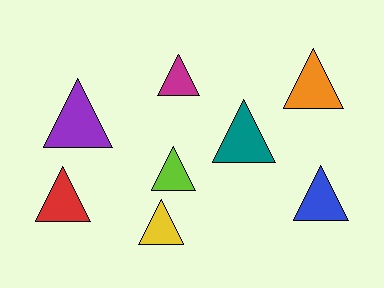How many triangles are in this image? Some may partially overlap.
There are 8 triangles.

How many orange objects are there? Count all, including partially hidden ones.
There is 1 orange object.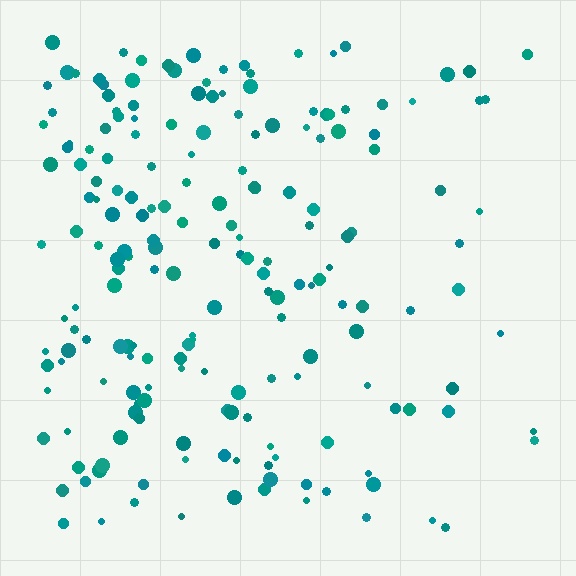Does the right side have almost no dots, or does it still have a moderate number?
Still a moderate number, just noticeably fewer than the left.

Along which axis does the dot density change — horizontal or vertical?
Horizontal.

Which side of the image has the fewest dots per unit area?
The right.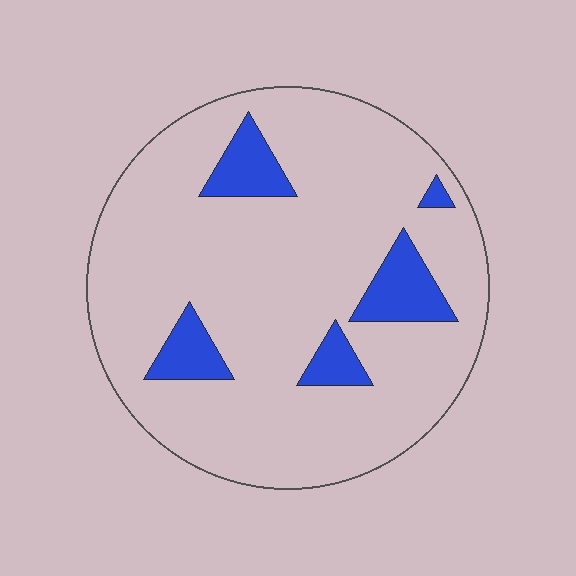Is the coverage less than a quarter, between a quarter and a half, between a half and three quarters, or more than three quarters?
Less than a quarter.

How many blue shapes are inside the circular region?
5.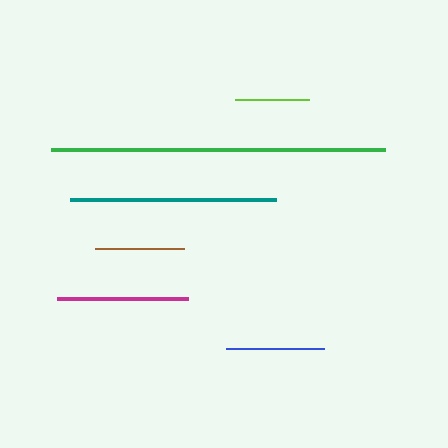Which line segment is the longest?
The green line is the longest at approximately 334 pixels.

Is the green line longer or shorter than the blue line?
The green line is longer than the blue line.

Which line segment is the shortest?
The lime line is the shortest at approximately 74 pixels.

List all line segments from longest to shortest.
From longest to shortest: green, teal, magenta, blue, brown, lime.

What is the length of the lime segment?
The lime segment is approximately 74 pixels long.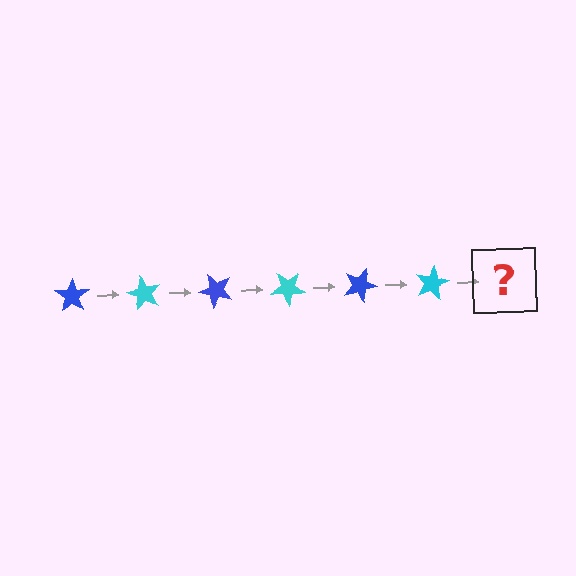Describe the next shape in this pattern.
It should be a blue star, rotated 360 degrees from the start.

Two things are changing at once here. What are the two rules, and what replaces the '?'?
The two rules are that it rotates 60 degrees each step and the color cycles through blue and cyan. The '?' should be a blue star, rotated 360 degrees from the start.